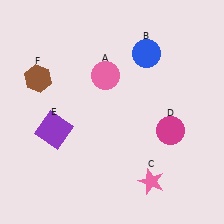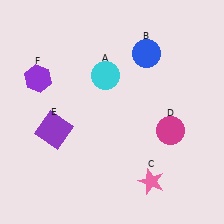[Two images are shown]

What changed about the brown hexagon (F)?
In Image 1, F is brown. In Image 2, it changed to purple.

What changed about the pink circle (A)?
In Image 1, A is pink. In Image 2, it changed to cyan.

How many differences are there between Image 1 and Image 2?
There are 2 differences between the two images.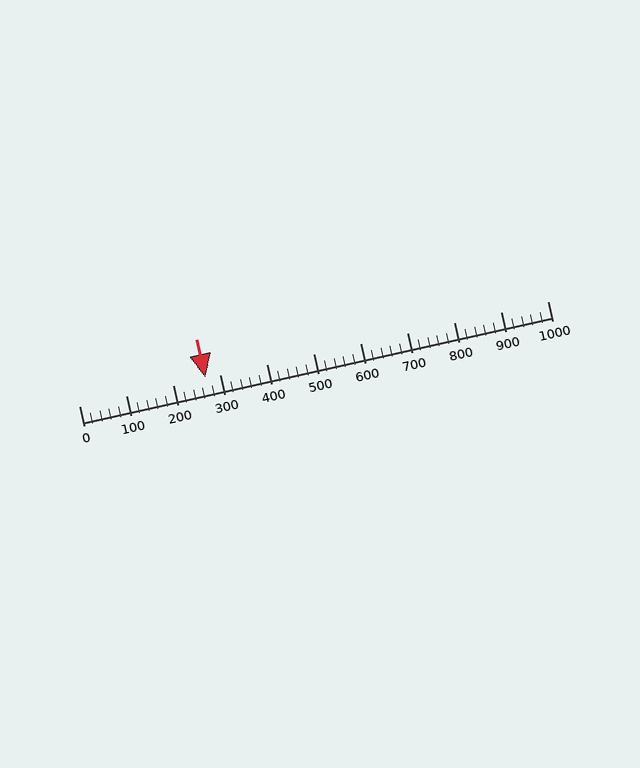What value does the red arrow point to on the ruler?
The red arrow points to approximately 270.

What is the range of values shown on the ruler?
The ruler shows values from 0 to 1000.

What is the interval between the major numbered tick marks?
The major tick marks are spaced 100 units apart.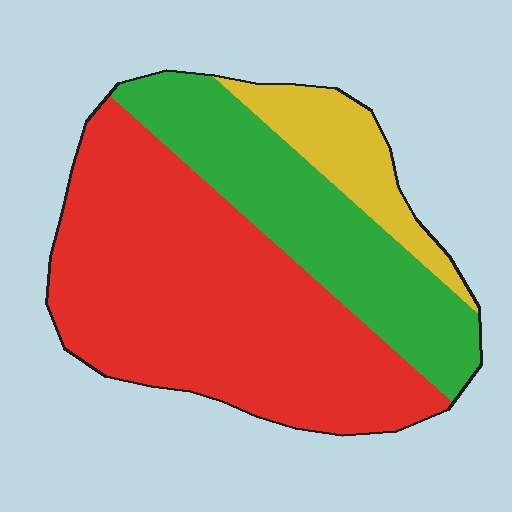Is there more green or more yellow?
Green.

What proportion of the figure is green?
Green takes up about one third (1/3) of the figure.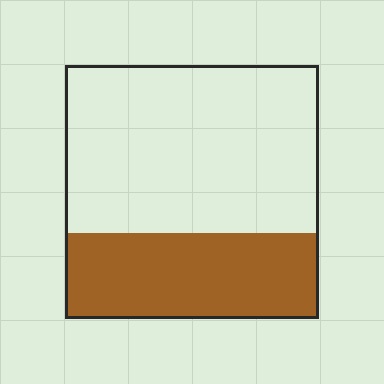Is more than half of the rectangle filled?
No.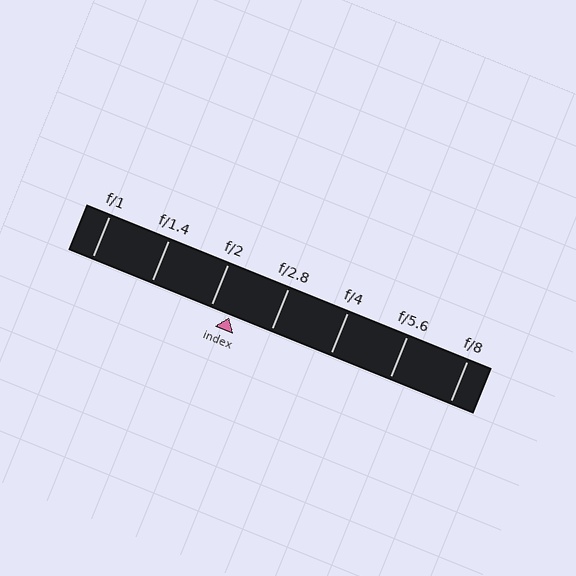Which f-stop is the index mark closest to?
The index mark is closest to f/2.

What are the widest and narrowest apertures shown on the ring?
The widest aperture shown is f/1 and the narrowest is f/8.